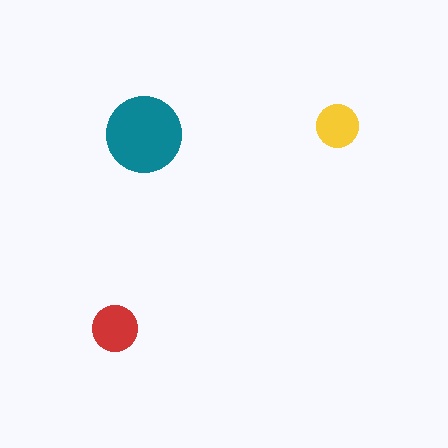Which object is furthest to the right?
The yellow circle is rightmost.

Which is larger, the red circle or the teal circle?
The teal one.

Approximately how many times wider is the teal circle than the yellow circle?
About 2 times wider.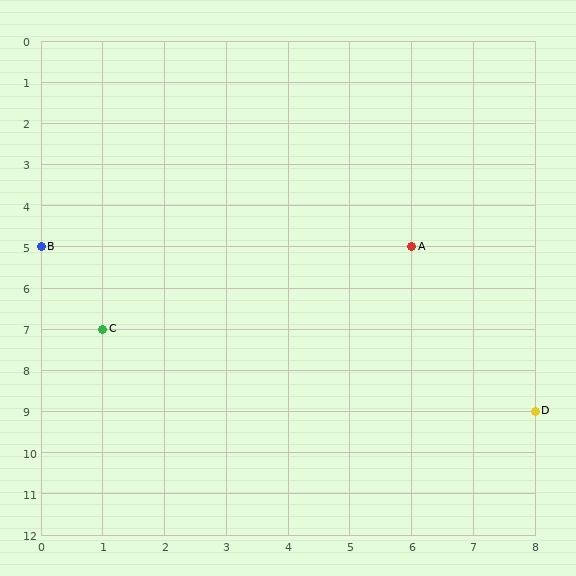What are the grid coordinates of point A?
Point A is at grid coordinates (6, 5).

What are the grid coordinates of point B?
Point B is at grid coordinates (0, 5).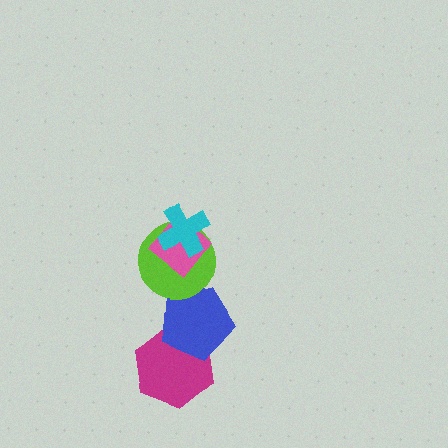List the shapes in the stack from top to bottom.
From top to bottom: the cyan cross, the pink diamond, the lime circle, the blue pentagon, the magenta hexagon.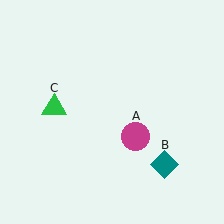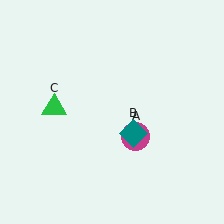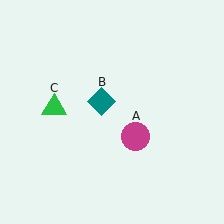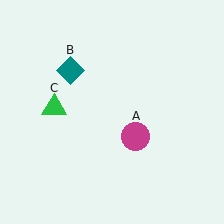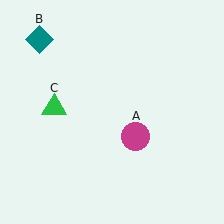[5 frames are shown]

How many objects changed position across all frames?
1 object changed position: teal diamond (object B).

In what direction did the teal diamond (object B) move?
The teal diamond (object B) moved up and to the left.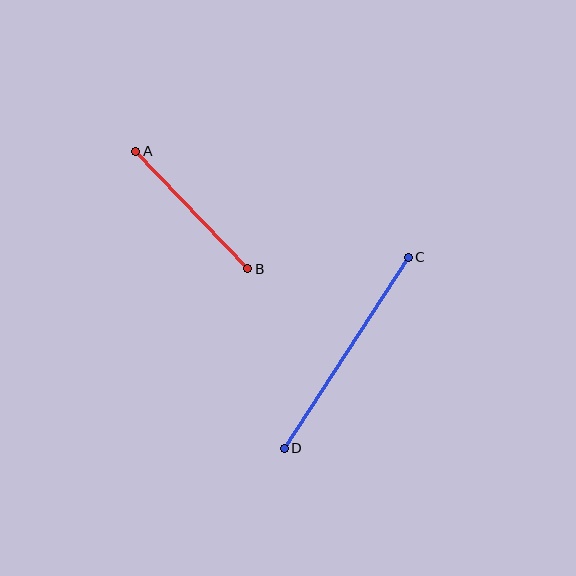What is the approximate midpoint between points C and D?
The midpoint is at approximately (346, 353) pixels.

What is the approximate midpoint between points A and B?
The midpoint is at approximately (192, 210) pixels.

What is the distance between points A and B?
The distance is approximately 162 pixels.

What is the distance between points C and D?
The distance is approximately 227 pixels.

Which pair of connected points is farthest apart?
Points C and D are farthest apart.